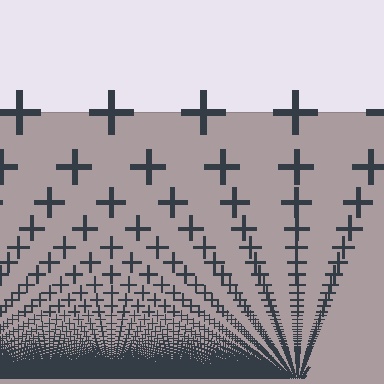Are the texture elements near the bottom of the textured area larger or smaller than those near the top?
Smaller. The gradient is inverted — elements near the bottom are smaller and denser.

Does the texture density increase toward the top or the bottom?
Density increases toward the bottom.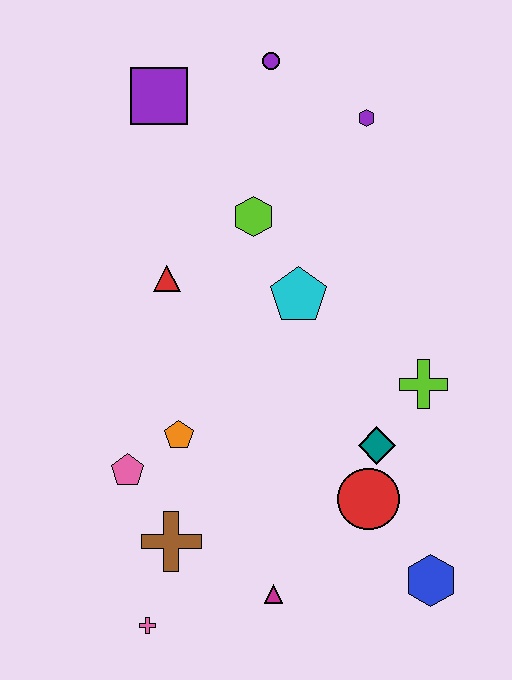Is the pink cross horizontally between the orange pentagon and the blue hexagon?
No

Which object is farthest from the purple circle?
The pink cross is farthest from the purple circle.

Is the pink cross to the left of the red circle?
Yes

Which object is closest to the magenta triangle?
The brown cross is closest to the magenta triangle.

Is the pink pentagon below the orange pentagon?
Yes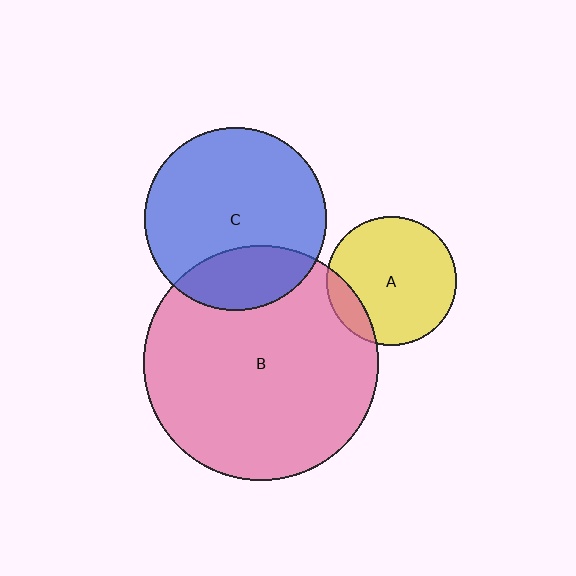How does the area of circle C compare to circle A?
Approximately 2.0 times.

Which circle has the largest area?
Circle B (pink).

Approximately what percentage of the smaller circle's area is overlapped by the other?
Approximately 15%.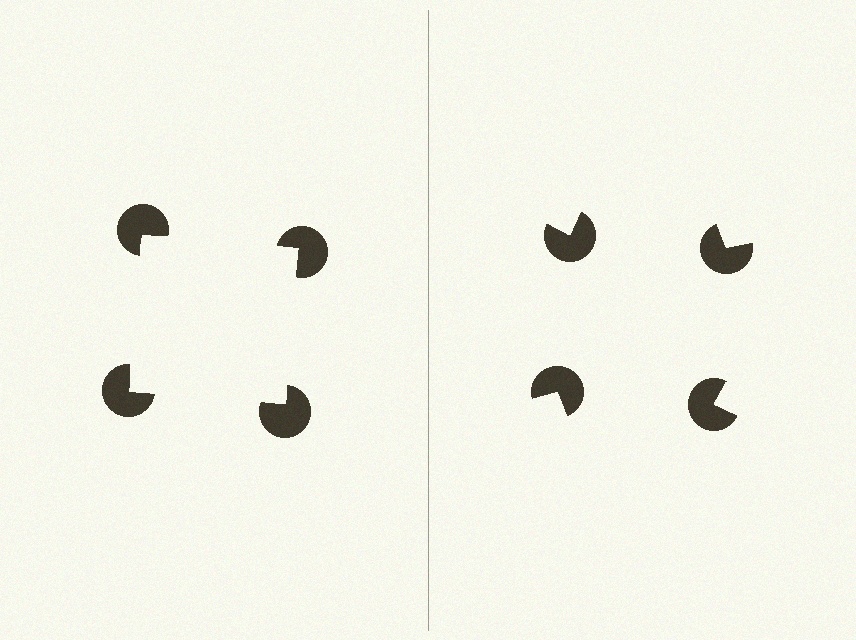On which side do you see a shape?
An illusory square appears on the left side. On the right side the wedge cuts are rotated, so no coherent shape forms.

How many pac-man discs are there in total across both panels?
8 — 4 on each side.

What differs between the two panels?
The pac-man discs are positioned identically on both sides; only the wedge orientations differ. On the left they align to a square; on the right they are misaligned.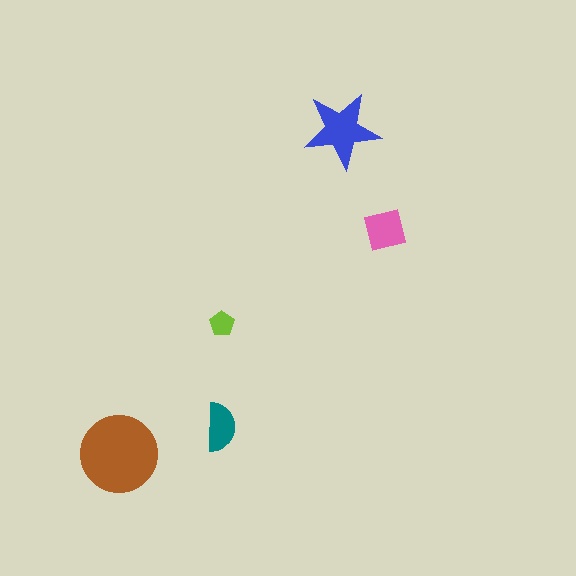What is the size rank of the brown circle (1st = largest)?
1st.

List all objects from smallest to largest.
The lime pentagon, the teal semicircle, the pink square, the blue star, the brown circle.